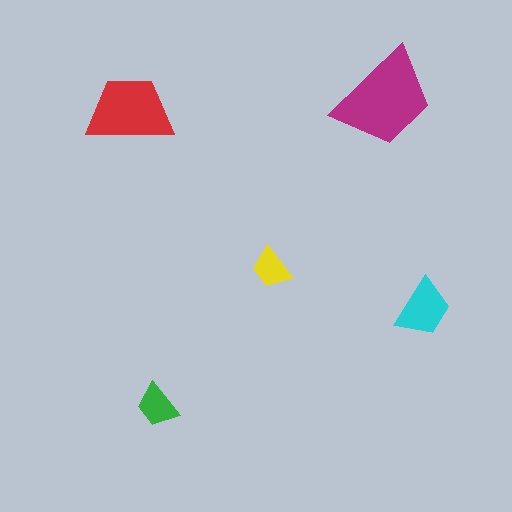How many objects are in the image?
There are 5 objects in the image.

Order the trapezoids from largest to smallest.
the magenta one, the red one, the cyan one, the green one, the yellow one.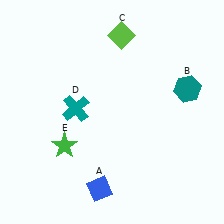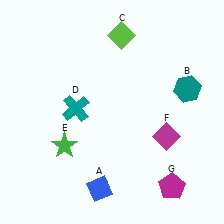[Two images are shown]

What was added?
A magenta diamond (F), a magenta pentagon (G) were added in Image 2.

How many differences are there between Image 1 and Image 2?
There are 2 differences between the two images.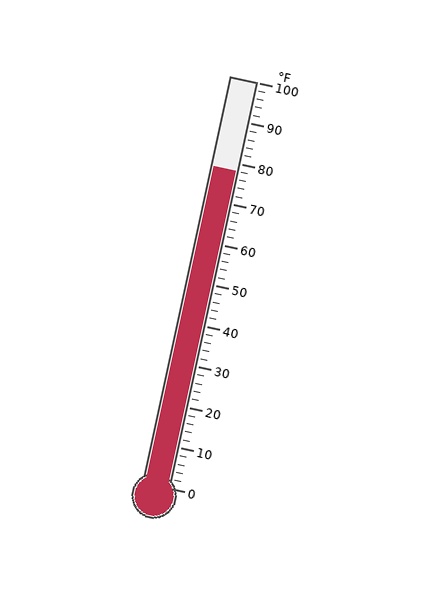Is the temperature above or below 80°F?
The temperature is below 80°F.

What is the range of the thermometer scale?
The thermometer scale ranges from 0°F to 100°F.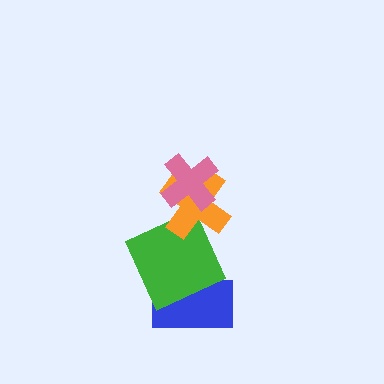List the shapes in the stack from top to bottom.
From top to bottom: the pink cross, the orange cross, the green square, the blue rectangle.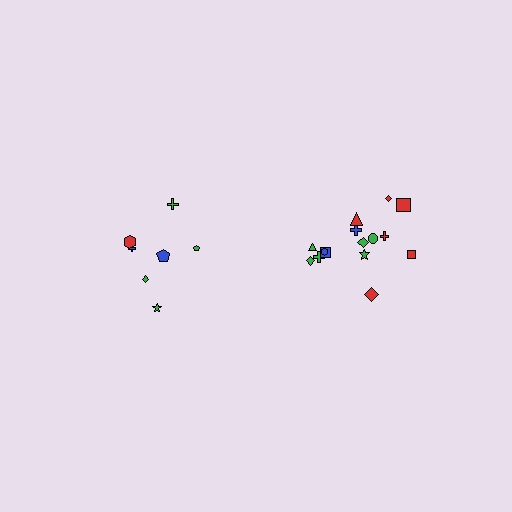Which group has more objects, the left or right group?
The right group.